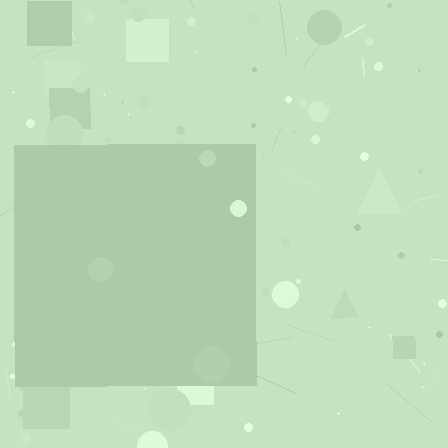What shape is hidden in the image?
A square is hidden in the image.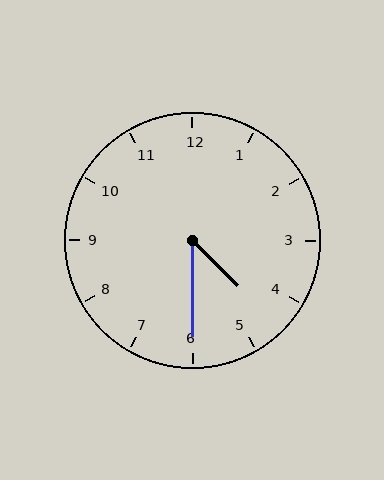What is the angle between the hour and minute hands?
Approximately 45 degrees.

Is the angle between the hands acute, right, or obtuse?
It is acute.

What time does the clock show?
4:30.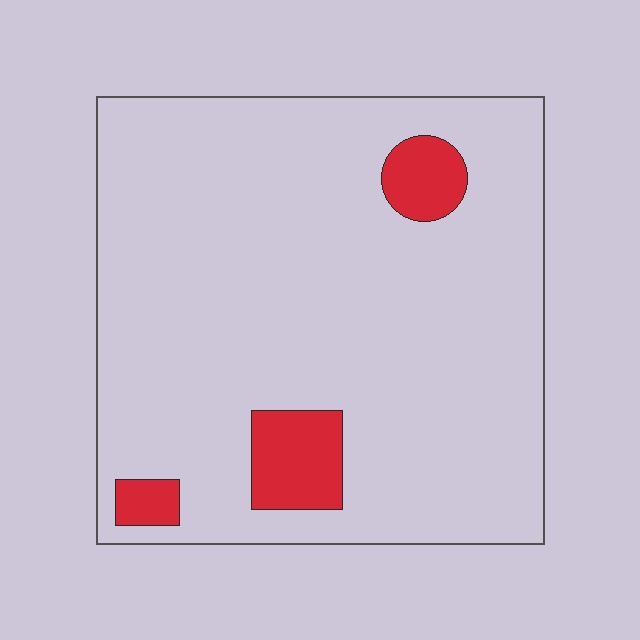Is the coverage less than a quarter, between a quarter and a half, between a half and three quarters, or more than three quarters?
Less than a quarter.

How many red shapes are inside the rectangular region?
3.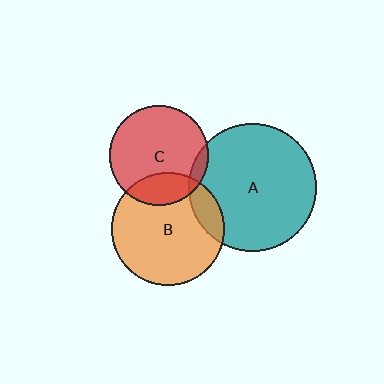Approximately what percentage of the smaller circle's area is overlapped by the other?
Approximately 20%.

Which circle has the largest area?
Circle A (teal).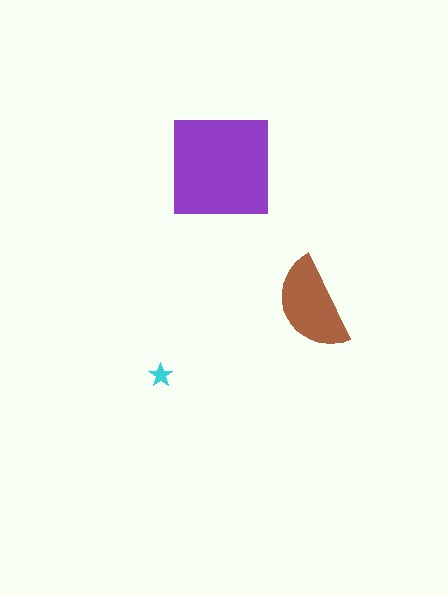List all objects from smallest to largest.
The cyan star, the brown semicircle, the purple square.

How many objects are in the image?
There are 3 objects in the image.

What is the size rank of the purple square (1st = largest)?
1st.